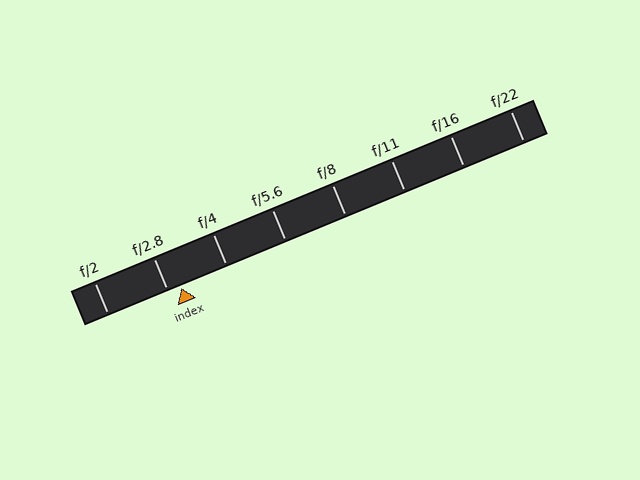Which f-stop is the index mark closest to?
The index mark is closest to f/2.8.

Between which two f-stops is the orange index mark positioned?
The index mark is between f/2.8 and f/4.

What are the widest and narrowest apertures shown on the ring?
The widest aperture shown is f/2 and the narrowest is f/22.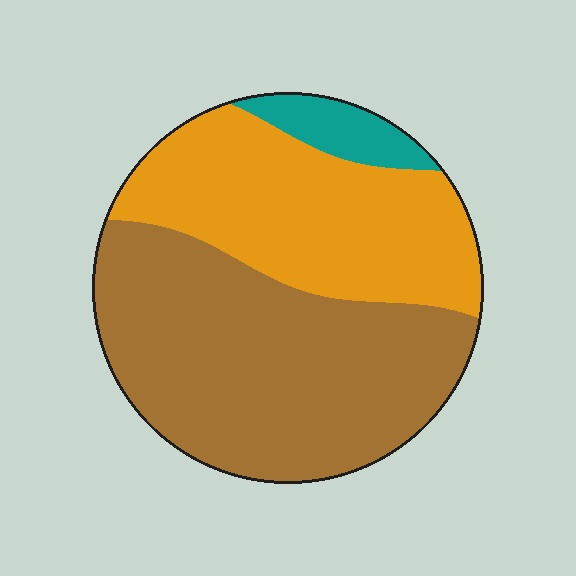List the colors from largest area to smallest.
From largest to smallest: brown, orange, teal.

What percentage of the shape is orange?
Orange takes up about three eighths (3/8) of the shape.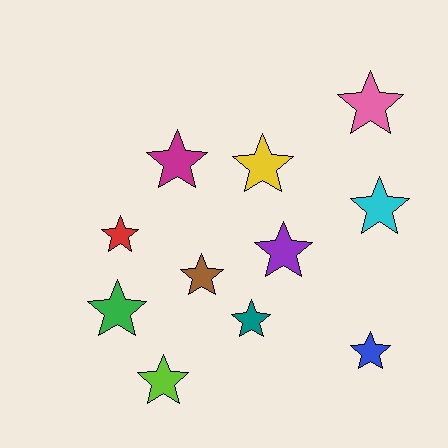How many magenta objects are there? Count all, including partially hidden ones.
There is 1 magenta object.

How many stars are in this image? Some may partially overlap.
There are 11 stars.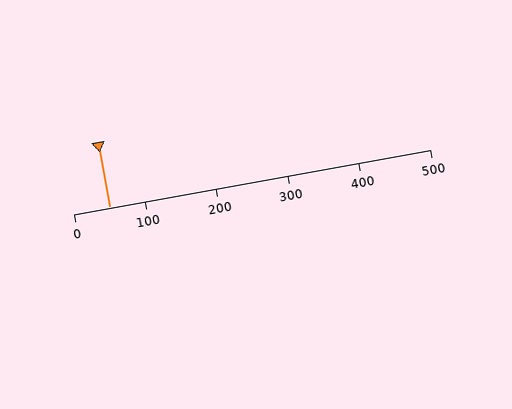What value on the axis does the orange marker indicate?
The marker indicates approximately 50.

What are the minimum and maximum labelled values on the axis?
The axis runs from 0 to 500.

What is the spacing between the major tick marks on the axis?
The major ticks are spaced 100 apart.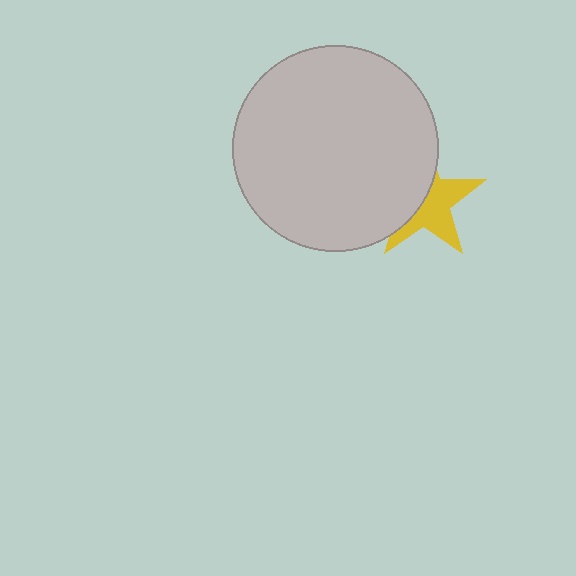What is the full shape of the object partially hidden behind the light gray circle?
The partially hidden object is a yellow star.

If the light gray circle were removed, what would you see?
You would see the complete yellow star.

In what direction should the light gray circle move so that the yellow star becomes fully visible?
The light gray circle should move left. That is the shortest direction to clear the overlap and leave the yellow star fully visible.